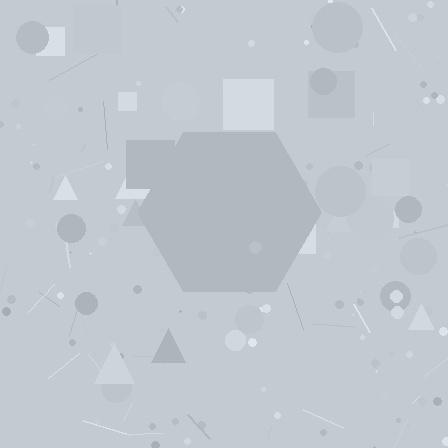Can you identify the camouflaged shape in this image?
The camouflaged shape is a hexagon.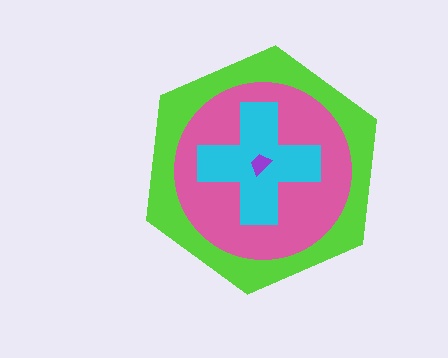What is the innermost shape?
The purple trapezoid.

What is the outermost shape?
The lime hexagon.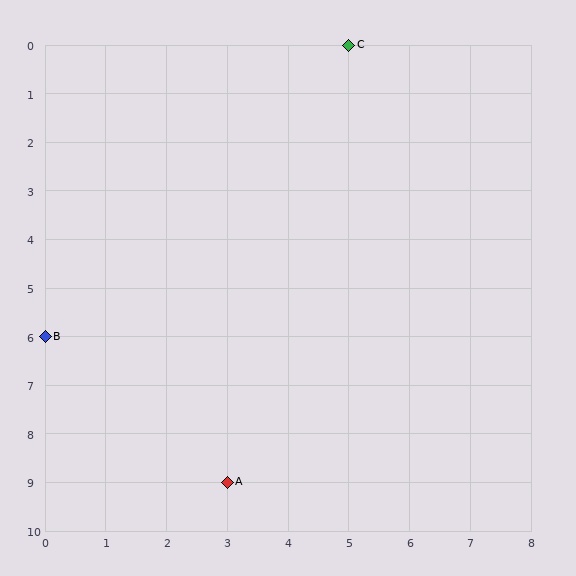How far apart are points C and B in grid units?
Points C and B are 5 columns and 6 rows apart (about 7.8 grid units diagonally).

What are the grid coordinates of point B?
Point B is at grid coordinates (0, 6).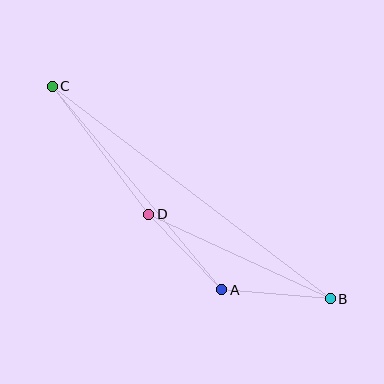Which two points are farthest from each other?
Points B and C are farthest from each other.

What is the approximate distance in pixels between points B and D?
The distance between B and D is approximately 200 pixels.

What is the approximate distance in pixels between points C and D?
The distance between C and D is approximately 160 pixels.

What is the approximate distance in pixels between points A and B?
The distance between A and B is approximately 109 pixels.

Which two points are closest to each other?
Points A and D are closest to each other.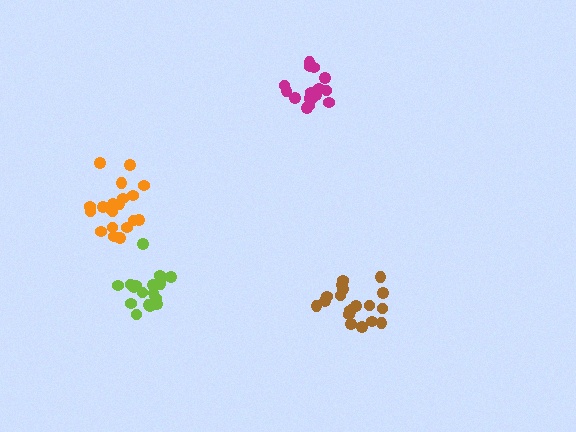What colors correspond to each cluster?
The clusters are colored: brown, magenta, lime, orange.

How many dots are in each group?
Group 1: 19 dots, Group 2: 17 dots, Group 3: 19 dots, Group 4: 20 dots (75 total).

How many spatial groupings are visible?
There are 4 spatial groupings.